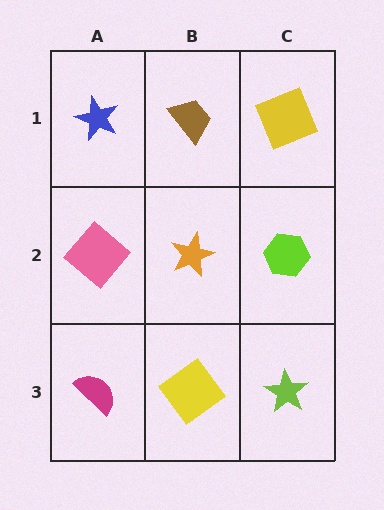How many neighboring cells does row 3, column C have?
2.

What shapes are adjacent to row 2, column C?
A yellow square (row 1, column C), a lime star (row 3, column C), an orange star (row 2, column B).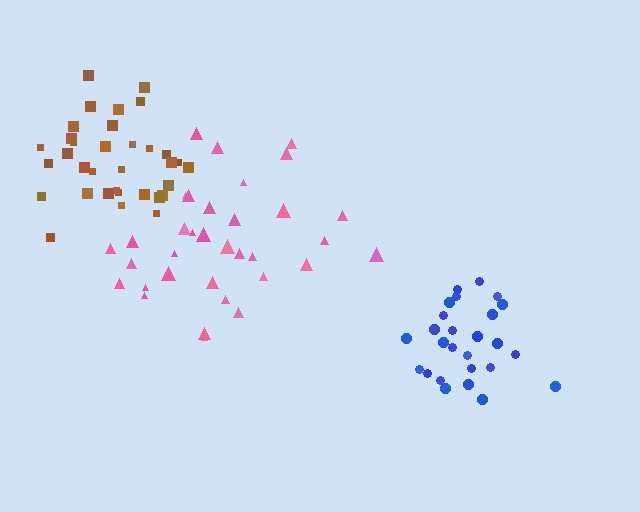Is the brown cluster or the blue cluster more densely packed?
Blue.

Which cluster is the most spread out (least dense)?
Pink.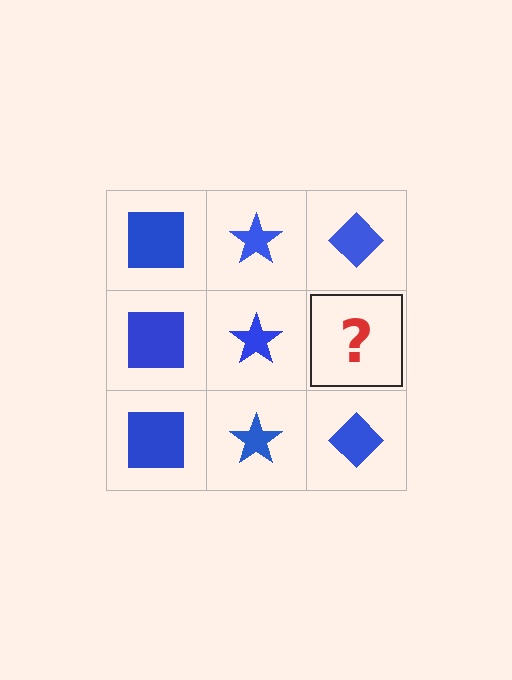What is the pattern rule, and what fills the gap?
The rule is that each column has a consistent shape. The gap should be filled with a blue diamond.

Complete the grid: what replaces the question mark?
The question mark should be replaced with a blue diamond.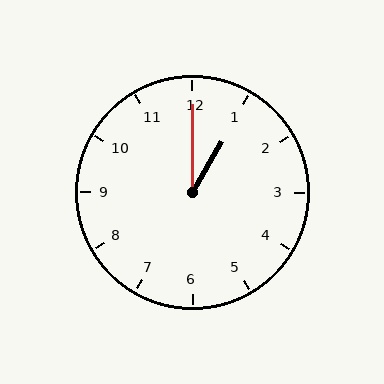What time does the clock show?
1:00.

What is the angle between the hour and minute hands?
Approximately 30 degrees.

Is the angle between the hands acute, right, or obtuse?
It is acute.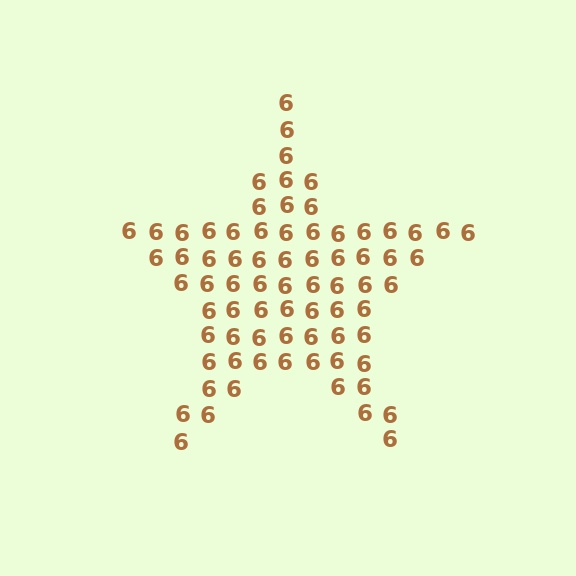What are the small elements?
The small elements are digit 6's.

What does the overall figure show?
The overall figure shows a star.